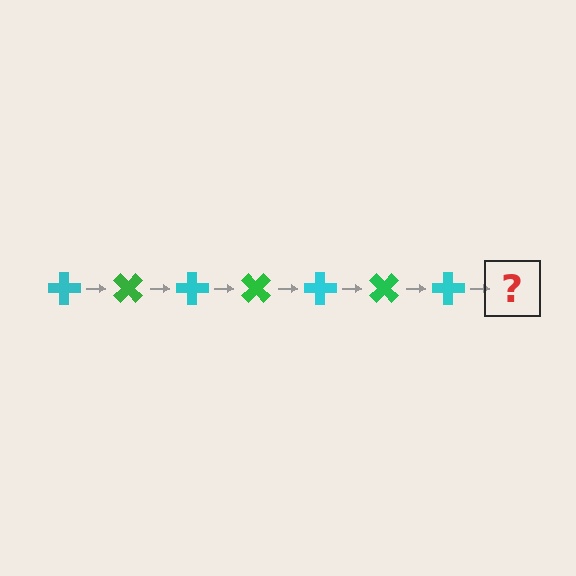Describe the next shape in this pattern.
It should be a green cross, rotated 315 degrees from the start.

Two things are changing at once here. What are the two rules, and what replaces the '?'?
The two rules are that it rotates 45 degrees each step and the color cycles through cyan and green. The '?' should be a green cross, rotated 315 degrees from the start.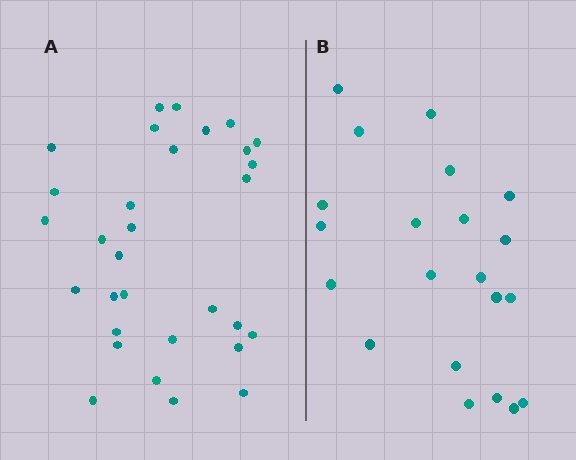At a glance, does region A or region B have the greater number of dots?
Region A (the left region) has more dots.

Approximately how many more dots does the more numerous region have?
Region A has roughly 10 or so more dots than region B.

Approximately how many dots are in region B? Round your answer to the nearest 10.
About 20 dots. (The exact count is 21, which rounds to 20.)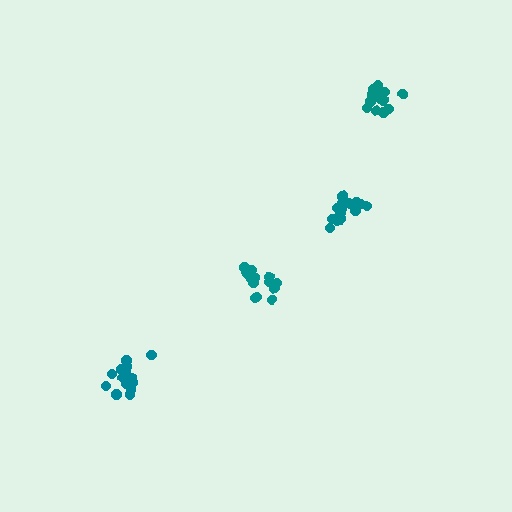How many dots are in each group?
Group 1: 14 dots, Group 2: 17 dots, Group 3: 16 dots, Group 4: 14 dots (61 total).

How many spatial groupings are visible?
There are 4 spatial groupings.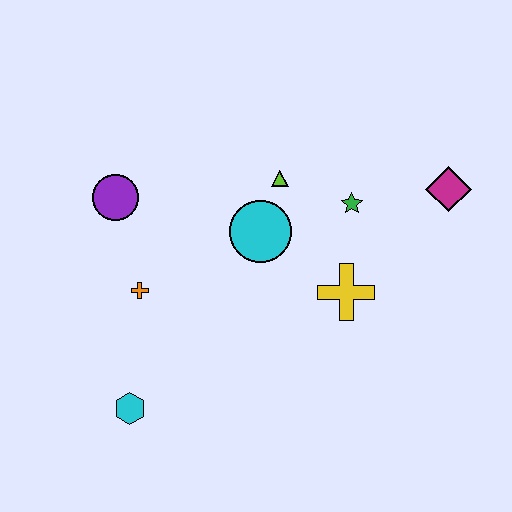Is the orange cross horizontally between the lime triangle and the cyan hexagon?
Yes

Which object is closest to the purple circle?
The orange cross is closest to the purple circle.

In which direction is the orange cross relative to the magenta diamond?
The orange cross is to the left of the magenta diamond.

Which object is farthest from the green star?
The cyan hexagon is farthest from the green star.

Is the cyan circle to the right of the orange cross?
Yes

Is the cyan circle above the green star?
No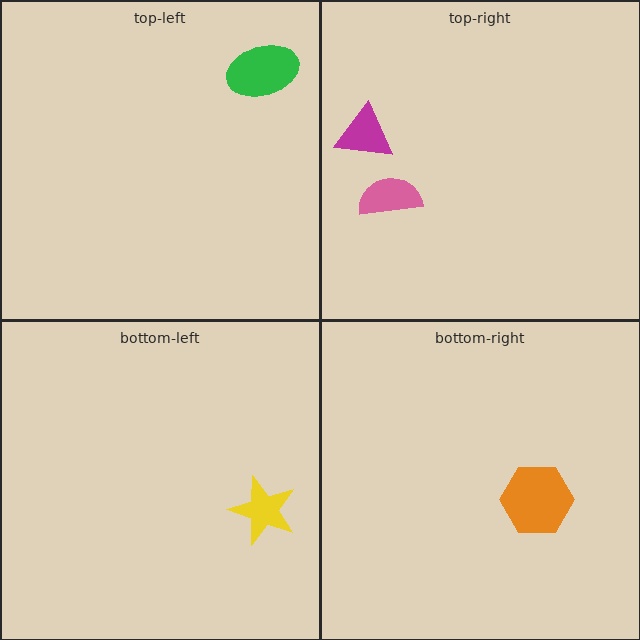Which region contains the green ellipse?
The top-left region.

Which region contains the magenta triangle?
The top-right region.